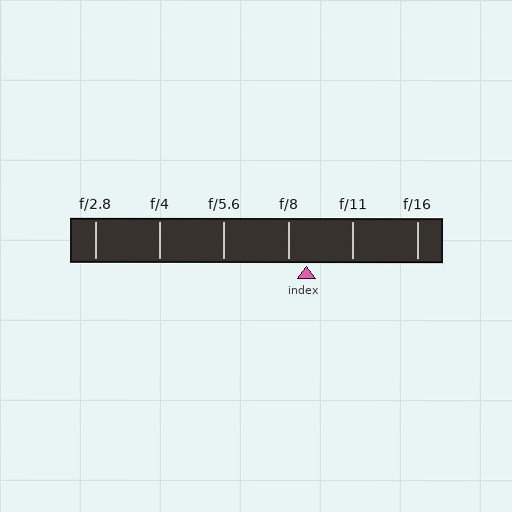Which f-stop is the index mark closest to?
The index mark is closest to f/8.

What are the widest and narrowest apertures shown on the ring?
The widest aperture shown is f/2.8 and the narrowest is f/16.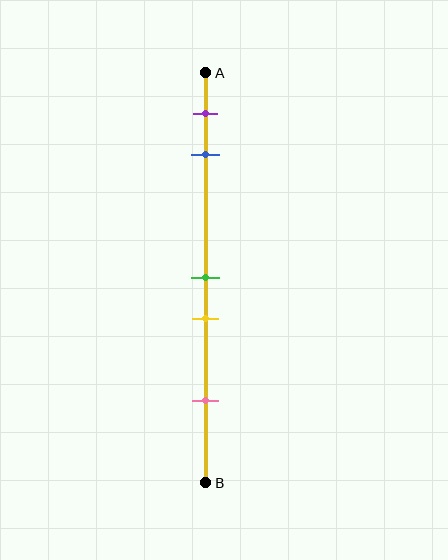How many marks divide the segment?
There are 5 marks dividing the segment.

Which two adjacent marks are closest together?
The green and yellow marks are the closest adjacent pair.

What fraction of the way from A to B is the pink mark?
The pink mark is approximately 80% (0.8) of the way from A to B.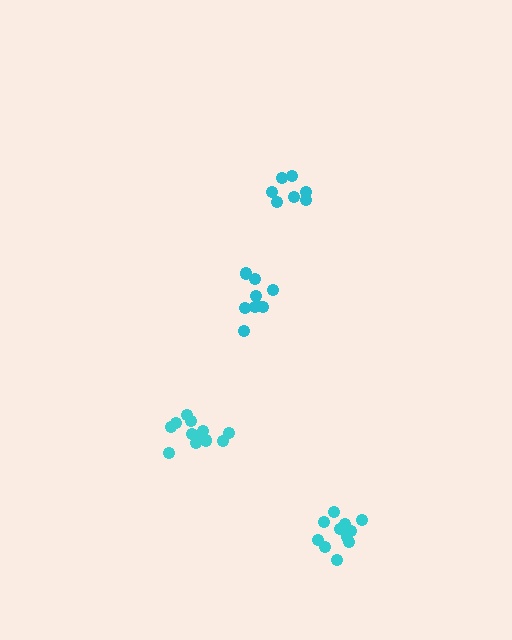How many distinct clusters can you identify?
There are 4 distinct clusters.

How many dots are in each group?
Group 1: 7 dots, Group 2: 12 dots, Group 3: 11 dots, Group 4: 9 dots (39 total).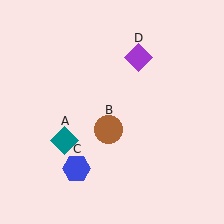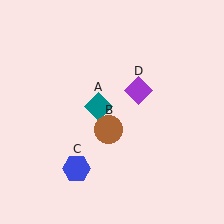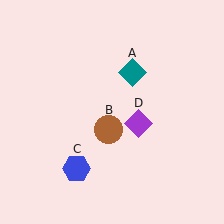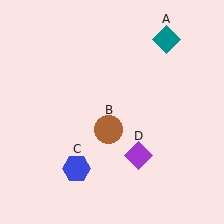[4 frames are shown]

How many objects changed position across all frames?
2 objects changed position: teal diamond (object A), purple diamond (object D).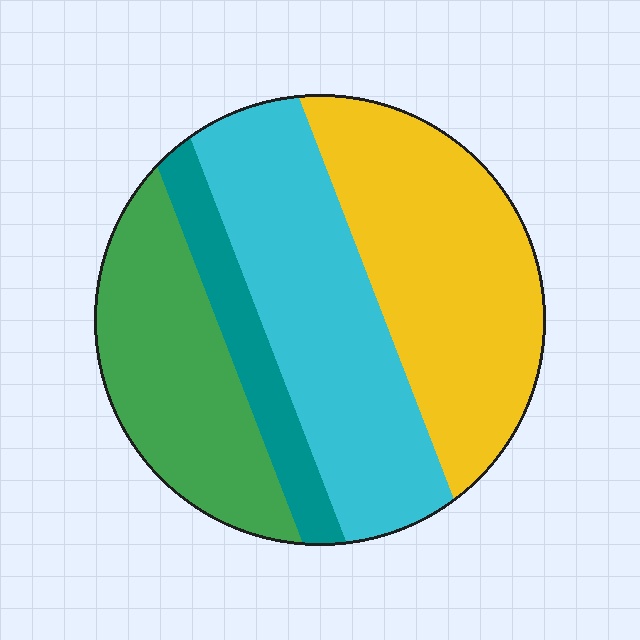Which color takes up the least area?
Teal, at roughly 10%.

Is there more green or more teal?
Green.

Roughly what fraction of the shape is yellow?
Yellow takes up about one third (1/3) of the shape.